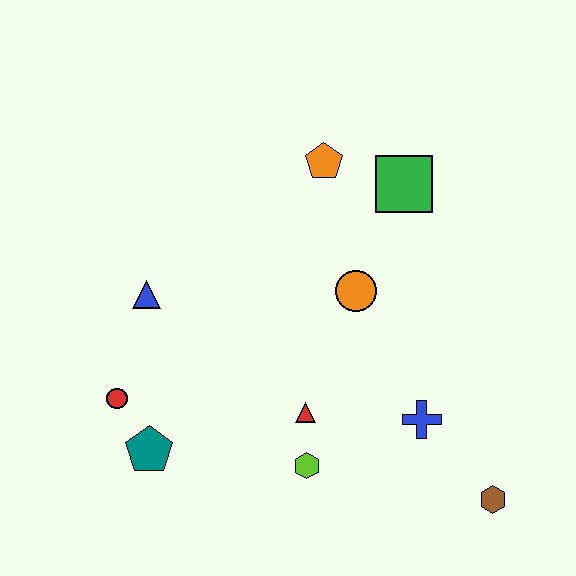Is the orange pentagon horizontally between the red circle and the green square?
Yes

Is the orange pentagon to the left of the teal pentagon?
No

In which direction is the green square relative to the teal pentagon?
The green square is above the teal pentagon.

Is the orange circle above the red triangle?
Yes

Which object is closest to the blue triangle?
The red circle is closest to the blue triangle.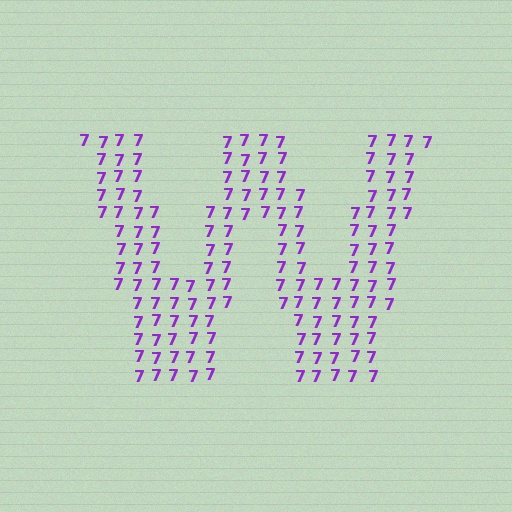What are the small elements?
The small elements are digit 7's.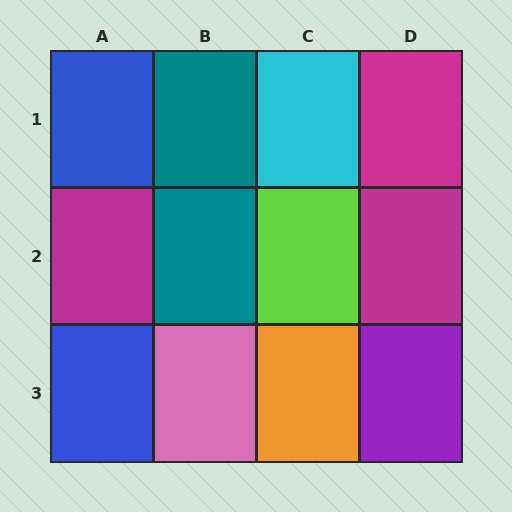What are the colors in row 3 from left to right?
Blue, pink, orange, purple.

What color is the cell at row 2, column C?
Lime.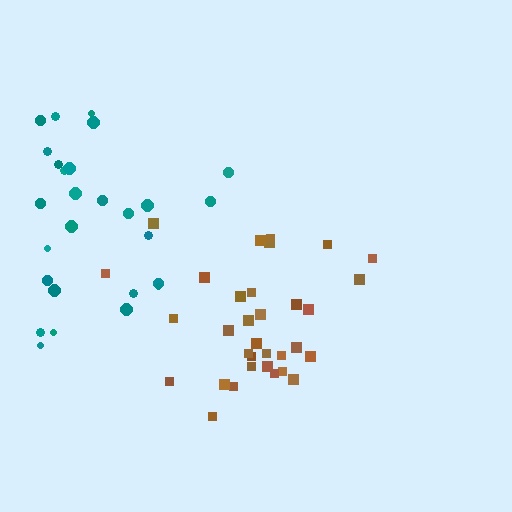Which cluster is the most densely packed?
Brown.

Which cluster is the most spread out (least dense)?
Teal.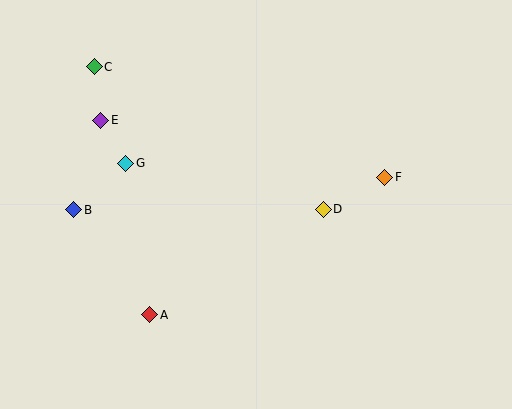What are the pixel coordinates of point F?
Point F is at (385, 177).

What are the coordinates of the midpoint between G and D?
The midpoint between G and D is at (225, 186).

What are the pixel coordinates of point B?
Point B is at (74, 210).